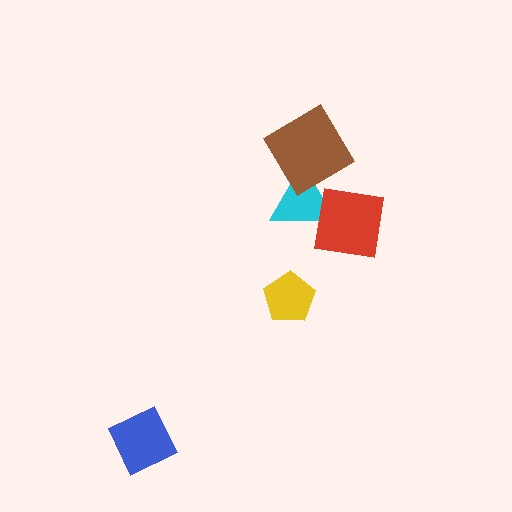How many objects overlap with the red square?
1 object overlaps with the red square.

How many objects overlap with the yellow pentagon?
0 objects overlap with the yellow pentagon.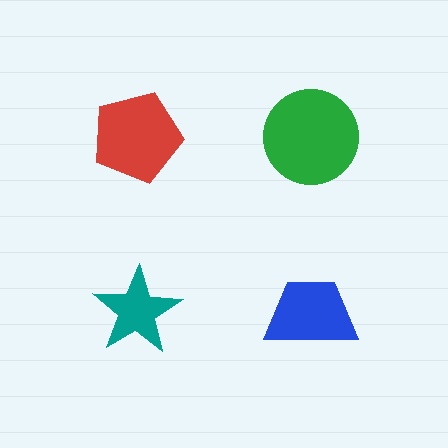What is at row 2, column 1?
A teal star.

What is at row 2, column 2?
A blue trapezoid.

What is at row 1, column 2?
A green circle.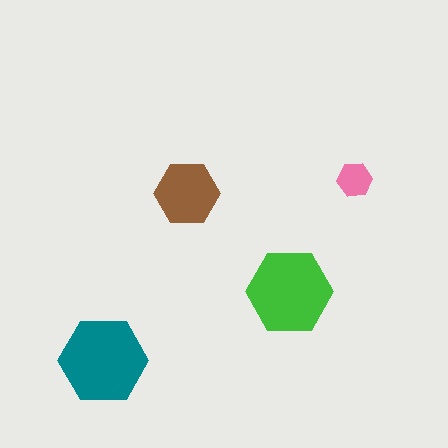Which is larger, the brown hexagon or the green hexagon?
The green one.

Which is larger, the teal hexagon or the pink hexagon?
The teal one.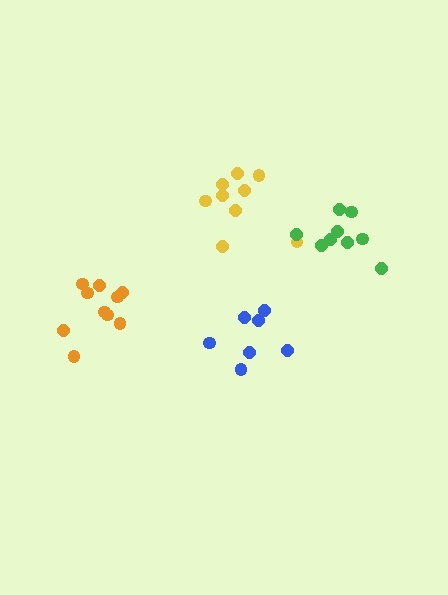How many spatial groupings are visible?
There are 4 spatial groupings.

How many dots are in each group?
Group 1: 10 dots, Group 2: 7 dots, Group 3: 9 dots, Group 4: 9 dots (35 total).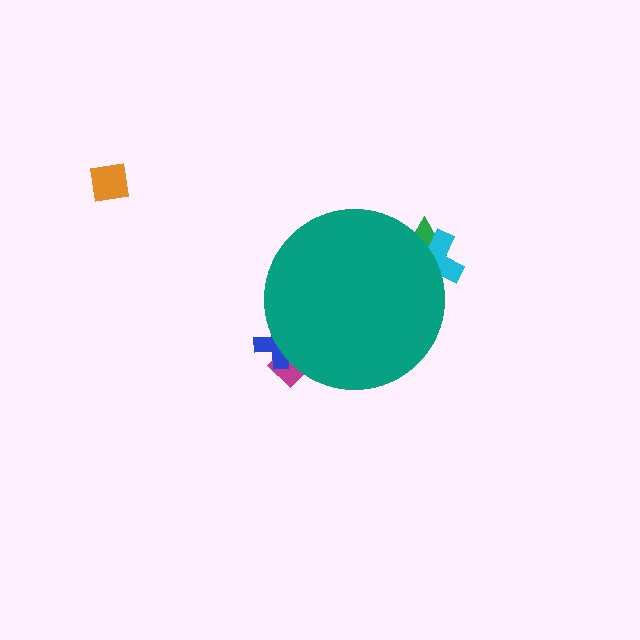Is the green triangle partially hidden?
Yes, the green triangle is partially hidden behind the teal circle.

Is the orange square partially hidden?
No, the orange square is fully visible.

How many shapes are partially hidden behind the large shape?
4 shapes are partially hidden.